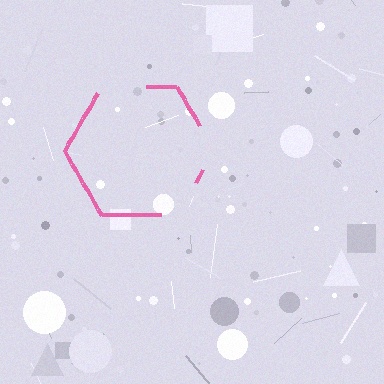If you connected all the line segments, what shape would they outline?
They would outline a hexagon.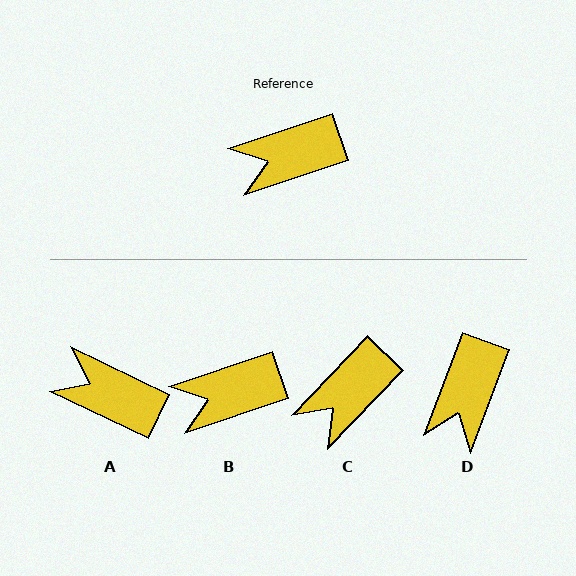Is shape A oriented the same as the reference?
No, it is off by about 44 degrees.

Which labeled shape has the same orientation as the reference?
B.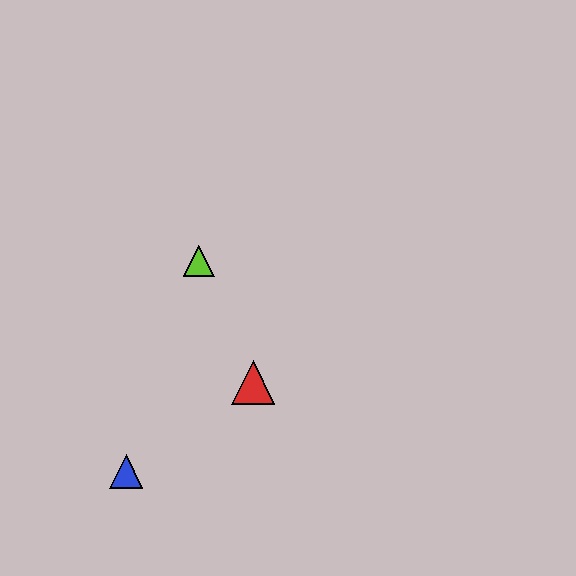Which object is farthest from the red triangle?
The blue triangle is farthest from the red triangle.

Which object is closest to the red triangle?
The lime triangle is closest to the red triangle.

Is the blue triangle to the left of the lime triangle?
Yes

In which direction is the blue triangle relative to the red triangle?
The blue triangle is to the left of the red triangle.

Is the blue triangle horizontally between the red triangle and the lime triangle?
No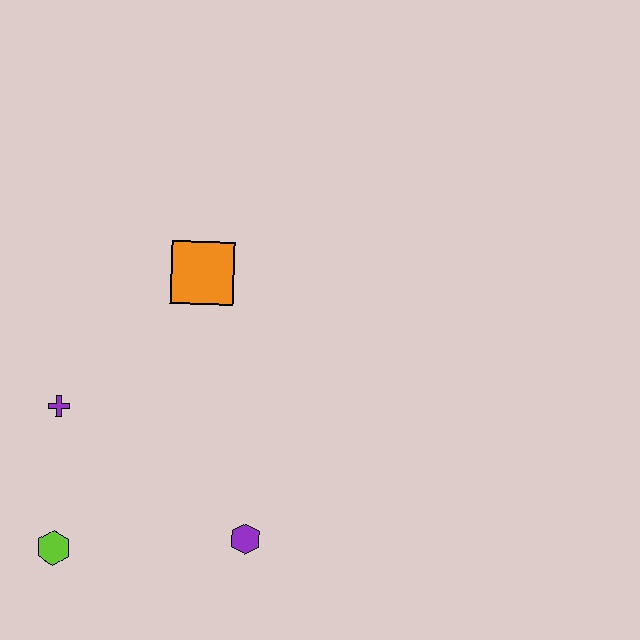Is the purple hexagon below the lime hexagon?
No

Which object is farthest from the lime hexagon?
The orange square is farthest from the lime hexagon.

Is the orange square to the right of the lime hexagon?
Yes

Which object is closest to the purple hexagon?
The lime hexagon is closest to the purple hexagon.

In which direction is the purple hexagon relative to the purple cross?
The purple hexagon is to the right of the purple cross.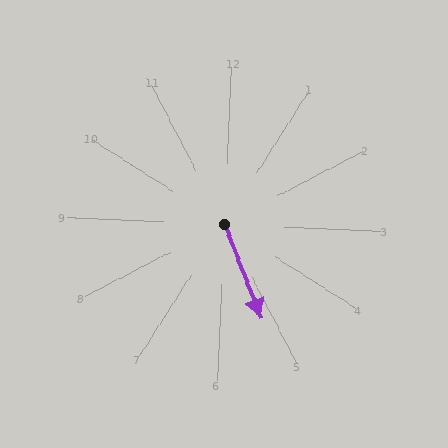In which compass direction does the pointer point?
Southeast.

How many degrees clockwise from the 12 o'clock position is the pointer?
Approximately 156 degrees.